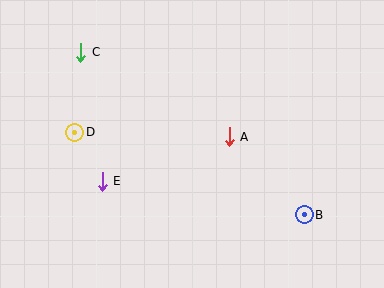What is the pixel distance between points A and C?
The distance between A and C is 171 pixels.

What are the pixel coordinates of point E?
Point E is at (102, 181).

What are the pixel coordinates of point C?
Point C is at (81, 52).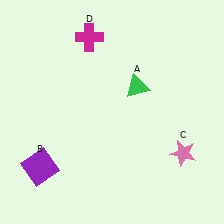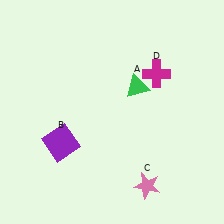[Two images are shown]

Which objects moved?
The objects that moved are: the purple square (B), the pink star (C), the magenta cross (D).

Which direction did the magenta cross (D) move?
The magenta cross (D) moved right.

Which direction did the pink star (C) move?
The pink star (C) moved left.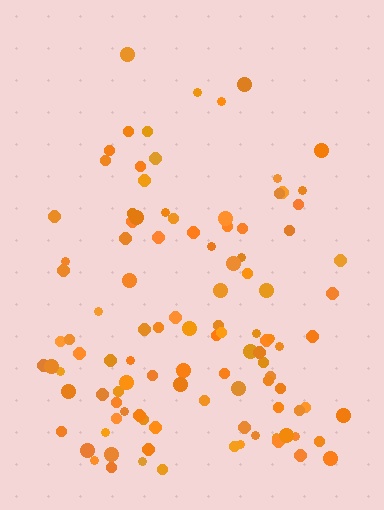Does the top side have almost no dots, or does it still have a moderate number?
Still a moderate number, just noticeably fewer than the bottom.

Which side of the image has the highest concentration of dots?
The bottom.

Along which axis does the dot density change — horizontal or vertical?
Vertical.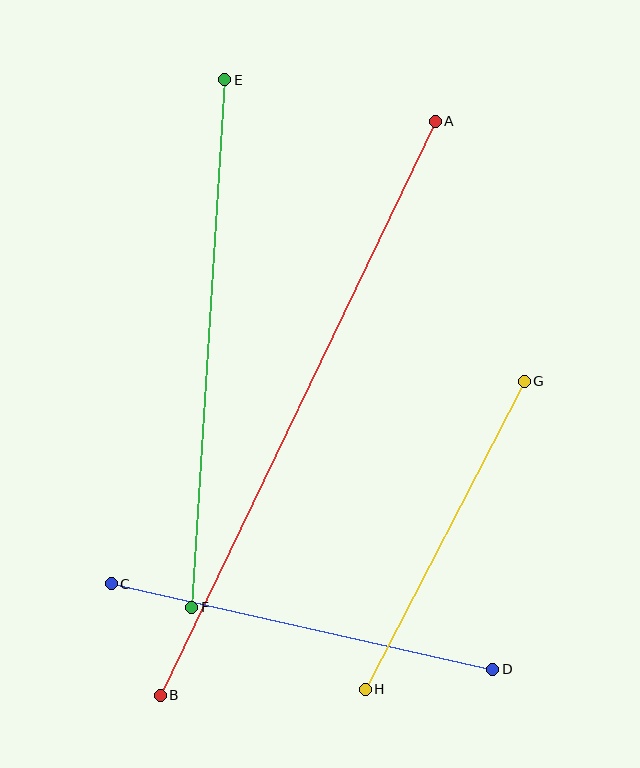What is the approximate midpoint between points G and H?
The midpoint is at approximately (445, 535) pixels.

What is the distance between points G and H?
The distance is approximately 346 pixels.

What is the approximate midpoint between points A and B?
The midpoint is at approximately (298, 408) pixels.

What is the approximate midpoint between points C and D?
The midpoint is at approximately (302, 627) pixels.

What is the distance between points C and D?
The distance is approximately 391 pixels.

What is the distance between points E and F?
The distance is approximately 528 pixels.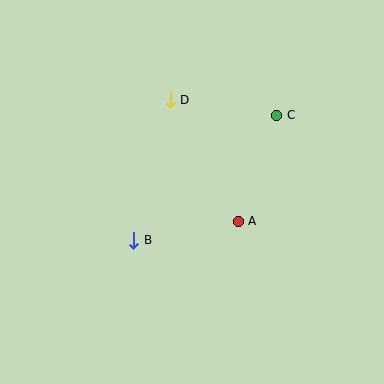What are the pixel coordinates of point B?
Point B is at (134, 240).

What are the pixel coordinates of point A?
Point A is at (238, 221).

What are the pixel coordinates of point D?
Point D is at (170, 100).